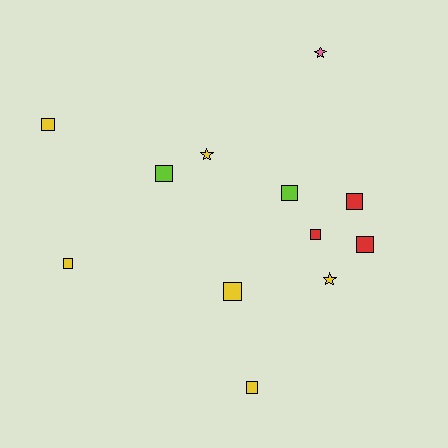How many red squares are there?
There are 3 red squares.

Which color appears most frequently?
Yellow, with 6 objects.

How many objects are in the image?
There are 12 objects.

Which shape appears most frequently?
Square, with 9 objects.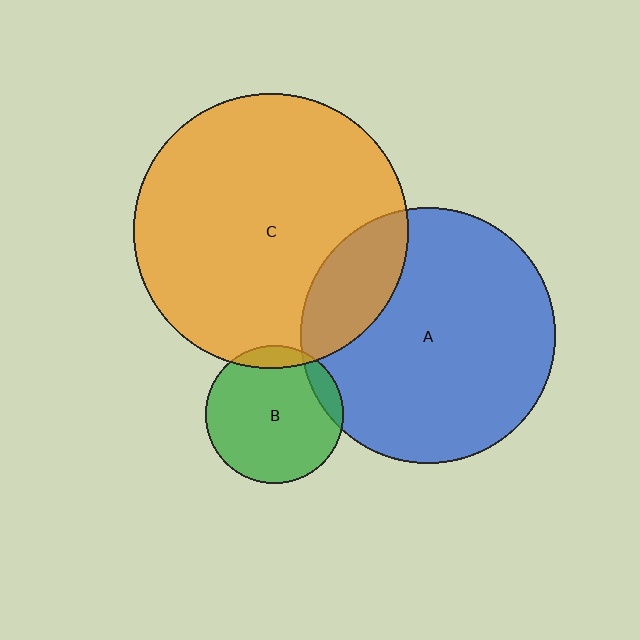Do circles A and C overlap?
Yes.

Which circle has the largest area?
Circle C (orange).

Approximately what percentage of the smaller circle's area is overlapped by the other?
Approximately 20%.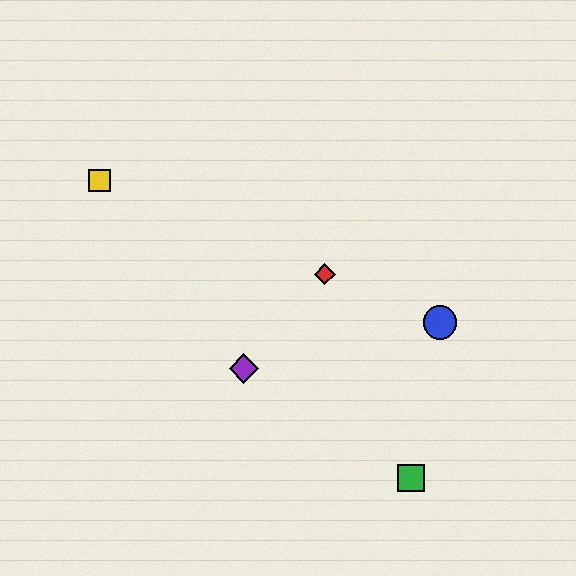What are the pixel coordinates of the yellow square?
The yellow square is at (99, 180).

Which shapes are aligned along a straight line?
The red diamond, the blue circle, the yellow square are aligned along a straight line.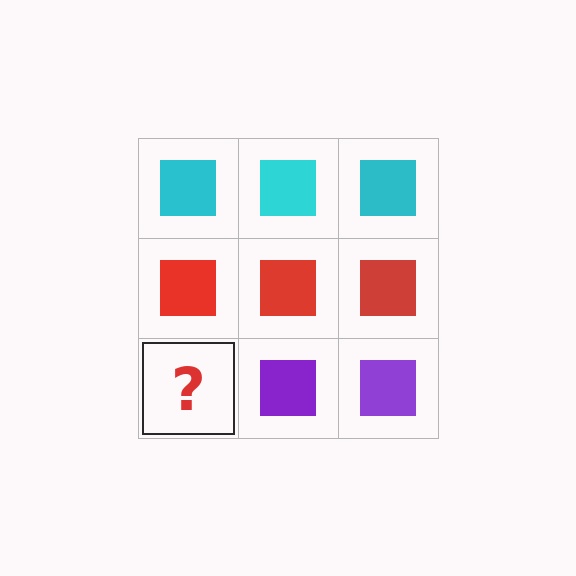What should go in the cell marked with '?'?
The missing cell should contain a purple square.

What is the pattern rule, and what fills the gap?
The rule is that each row has a consistent color. The gap should be filled with a purple square.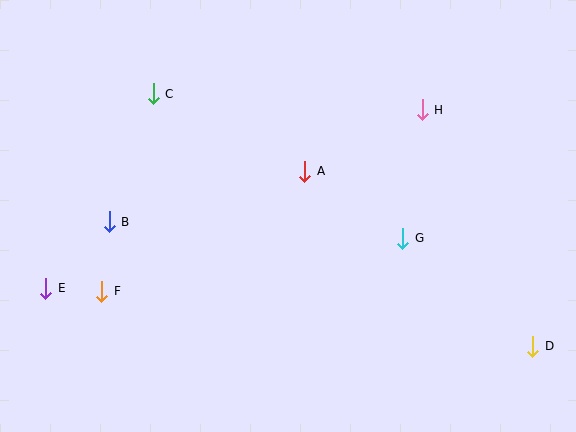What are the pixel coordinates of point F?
Point F is at (102, 291).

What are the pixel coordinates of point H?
Point H is at (422, 110).